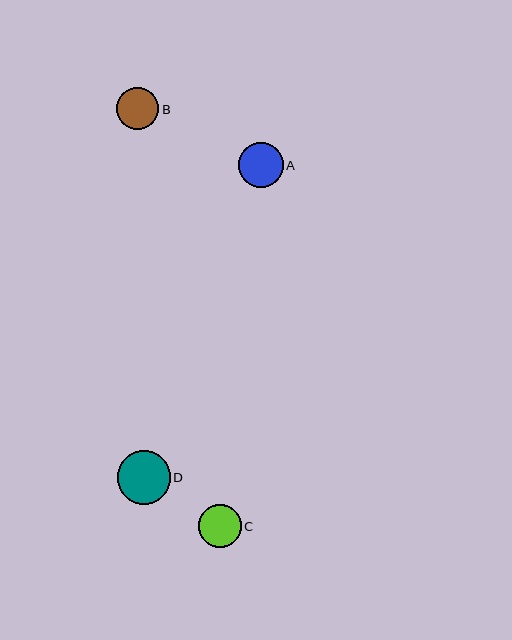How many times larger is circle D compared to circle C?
Circle D is approximately 1.2 times the size of circle C.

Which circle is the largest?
Circle D is the largest with a size of approximately 53 pixels.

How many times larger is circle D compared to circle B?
Circle D is approximately 1.3 times the size of circle B.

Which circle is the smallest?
Circle B is the smallest with a size of approximately 42 pixels.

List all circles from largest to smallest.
From largest to smallest: D, A, C, B.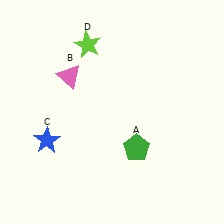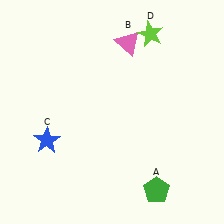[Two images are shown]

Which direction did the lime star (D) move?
The lime star (D) moved right.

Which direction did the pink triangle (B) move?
The pink triangle (B) moved right.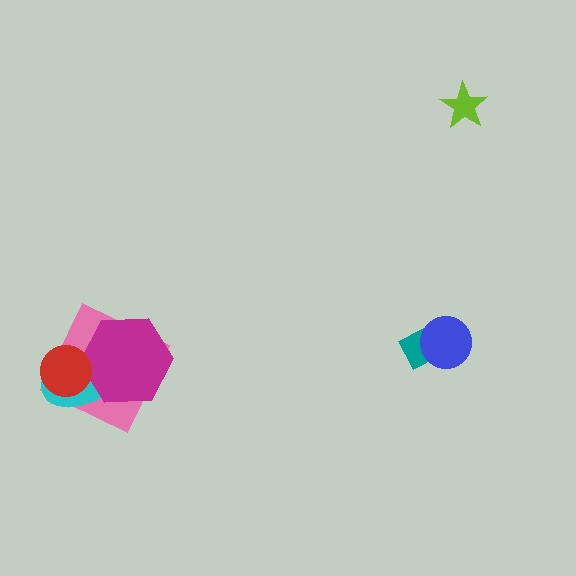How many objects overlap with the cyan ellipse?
3 objects overlap with the cyan ellipse.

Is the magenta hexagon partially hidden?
Yes, it is partially covered by another shape.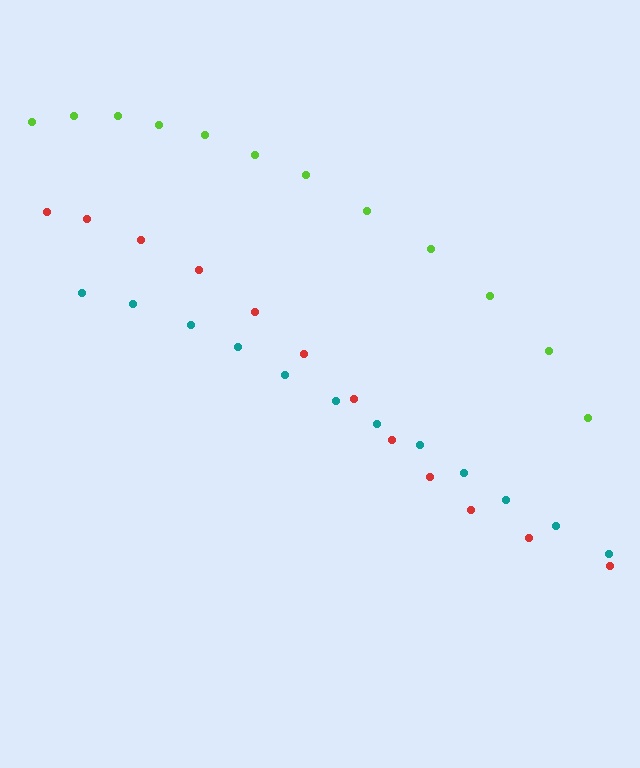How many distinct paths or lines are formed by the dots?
There are 3 distinct paths.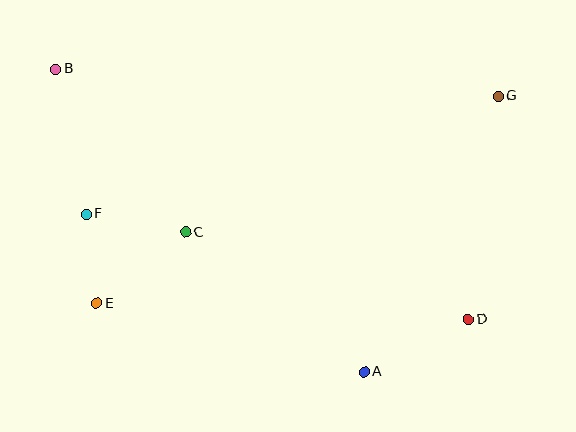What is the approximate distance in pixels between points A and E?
The distance between A and E is approximately 277 pixels.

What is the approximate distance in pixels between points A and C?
The distance between A and C is approximately 227 pixels.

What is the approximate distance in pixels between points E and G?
The distance between E and G is approximately 452 pixels.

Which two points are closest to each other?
Points E and F are closest to each other.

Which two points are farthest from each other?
Points B and D are farthest from each other.